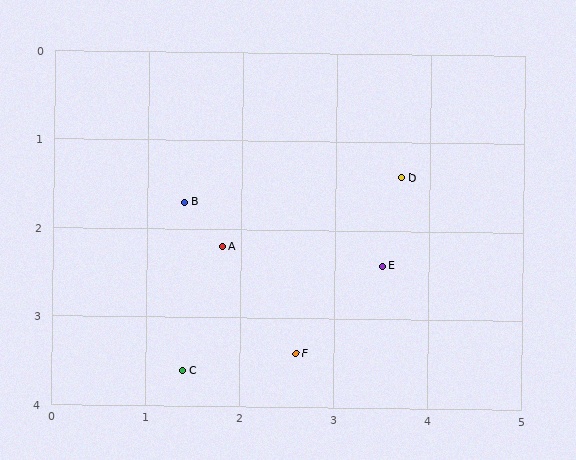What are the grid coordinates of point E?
Point E is at approximately (3.5, 2.4).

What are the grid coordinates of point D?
Point D is at approximately (3.7, 1.4).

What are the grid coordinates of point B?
Point B is at approximately (1.4, 1.7).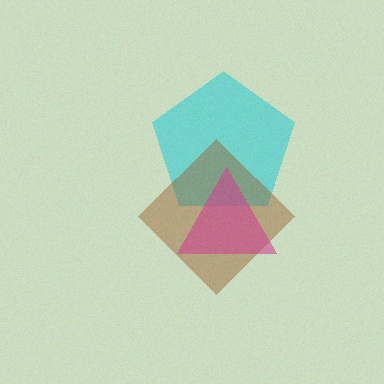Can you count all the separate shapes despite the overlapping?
Yes, there are 3 separate shapes.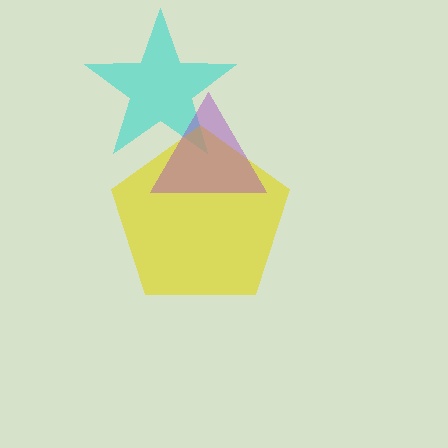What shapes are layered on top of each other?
The layered shapes are: a cyan star, a yellow pentagon, a purple triangle.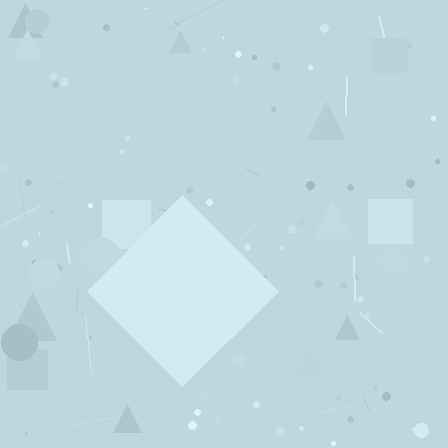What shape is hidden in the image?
A diamond is hidden in the image.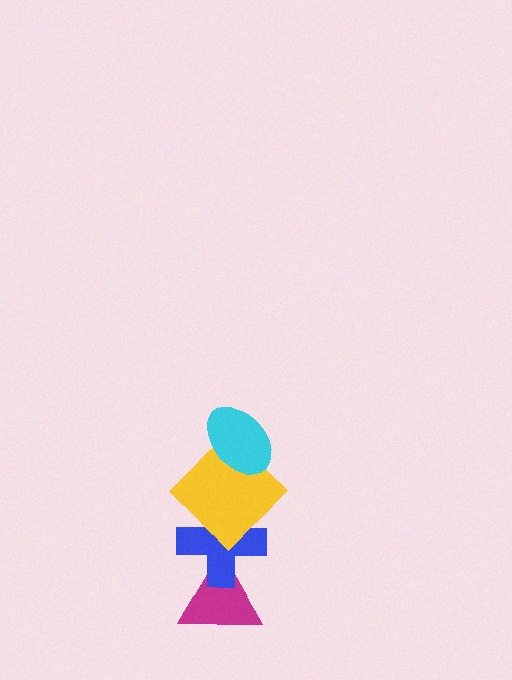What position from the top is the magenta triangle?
The magenta triangle is 4th from the top.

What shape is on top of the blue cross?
The yellow diamond is on top of the blue cross.